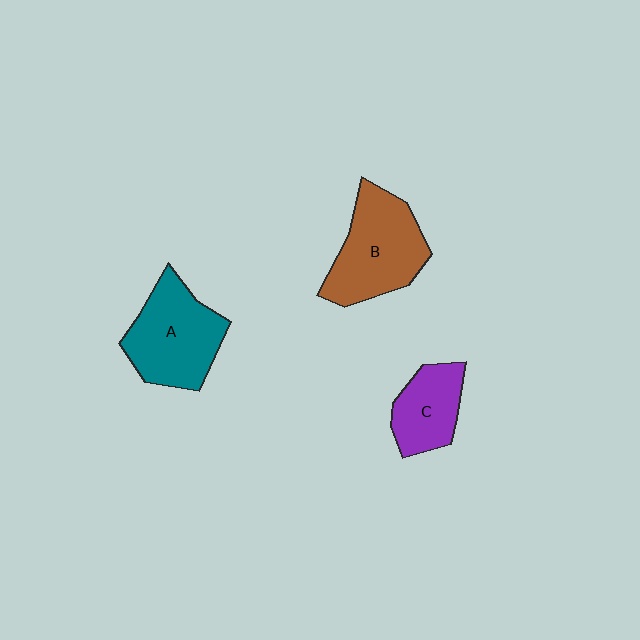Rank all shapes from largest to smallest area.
From largest to smallest: B (brown), A (teal), C (purple).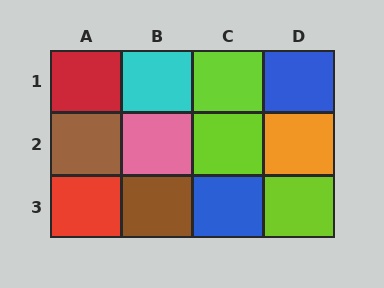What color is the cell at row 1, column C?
Lime.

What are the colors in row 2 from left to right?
Brown, pink, lime, orange.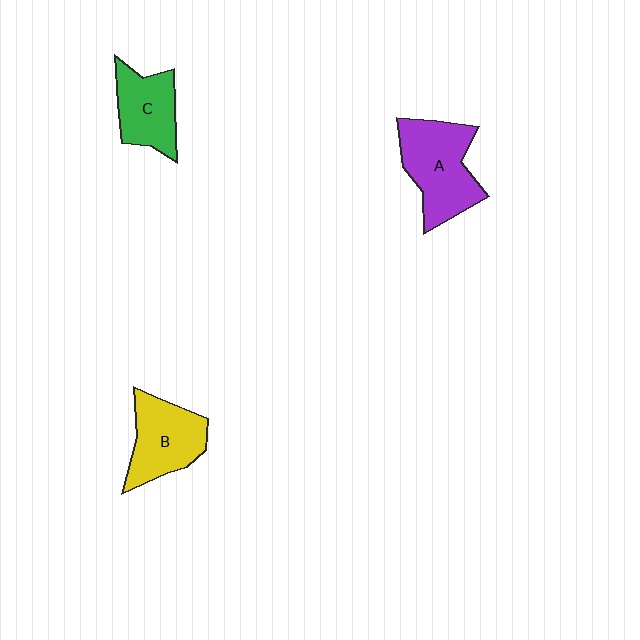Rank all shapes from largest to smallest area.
From largest to smallest: A (purple), B (yellow), C (green).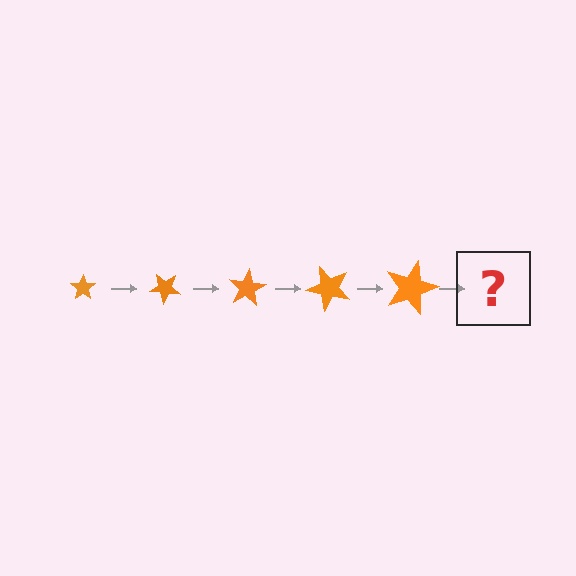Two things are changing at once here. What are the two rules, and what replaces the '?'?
The two rules are that the star grows larger each step and it rotates 40 degrees each step. The '?' should be a star, larger than the previous one and rotated 200 degrees from the start.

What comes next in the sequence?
The next element should be a star, larger than the previous one and rotated 200 degrees from the start.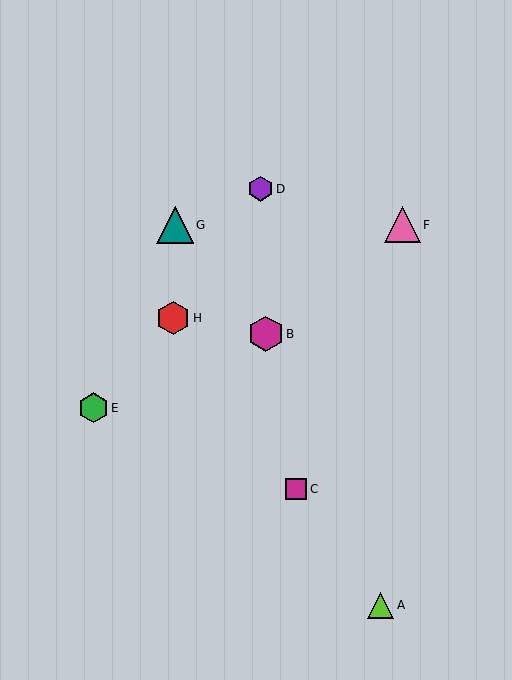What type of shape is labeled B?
Shape B is a magenta hexagon.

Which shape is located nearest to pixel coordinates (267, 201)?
The purple hexagon (labeled D) at (261, 189) is nearest to that location.